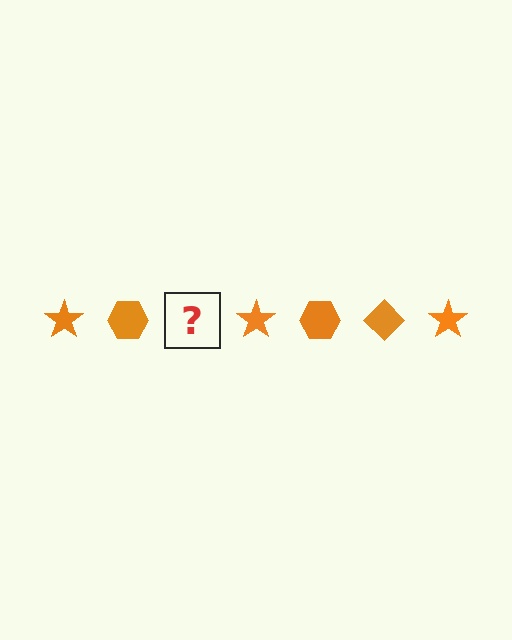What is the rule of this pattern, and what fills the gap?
The rule is that the pattern cycles through star, hexagon, diamond shapes in orange. The gap should be filled with an orange diamond.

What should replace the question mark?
The question mark should be replaced with an orange diamond.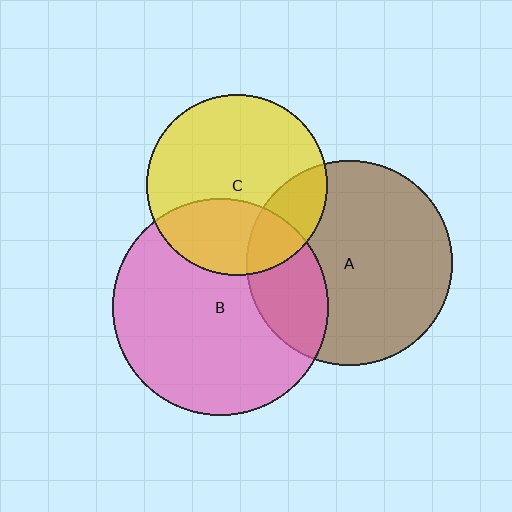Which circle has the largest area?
Circle B (pink).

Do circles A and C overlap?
Yes.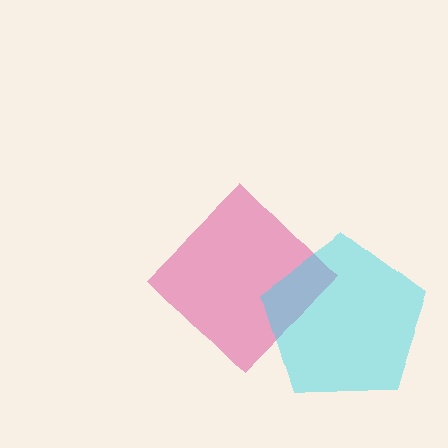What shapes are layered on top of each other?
The layered shapes are: a pink diamond, a cyan pentagon.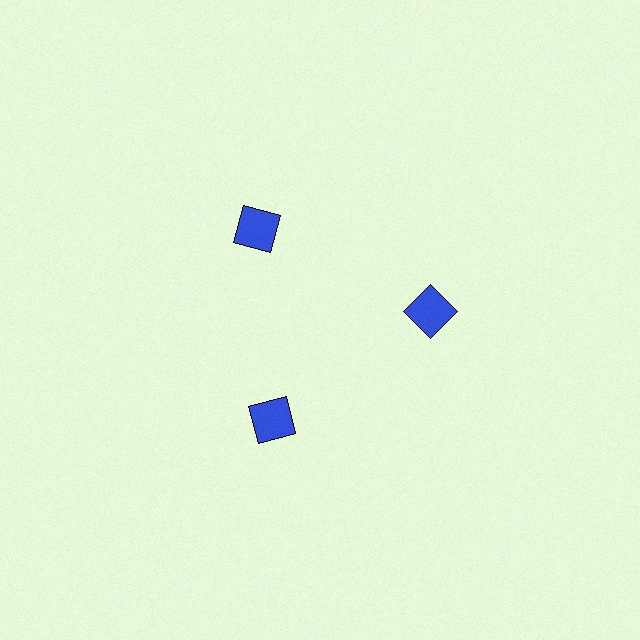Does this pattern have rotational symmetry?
Yes, this pattern has 3-fold rotational symmetry. It looks the same after rotating 120 degrees around the center.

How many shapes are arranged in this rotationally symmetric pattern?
There are 3 shapes, arranged in 3 groups of 1.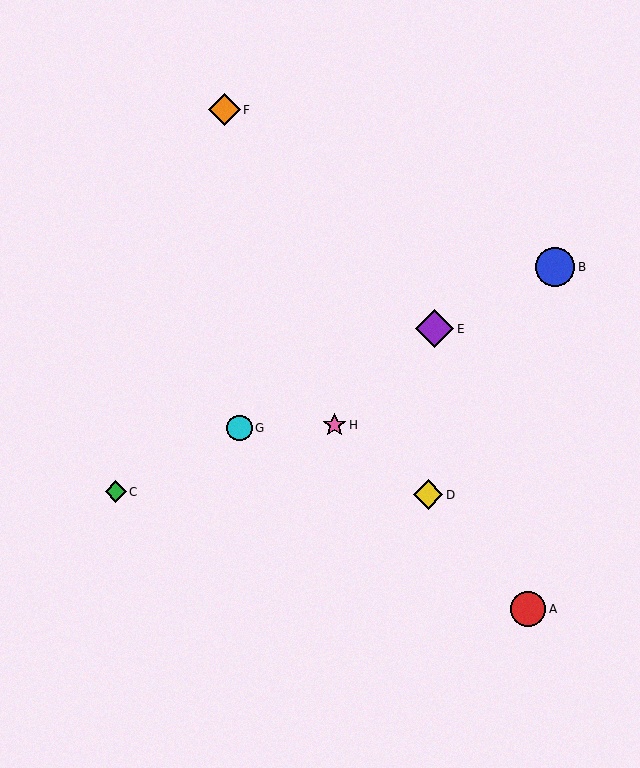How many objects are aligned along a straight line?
4 objects (B, C, E, G) are aligned along a straight line.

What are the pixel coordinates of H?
Object H is at (334, 425).